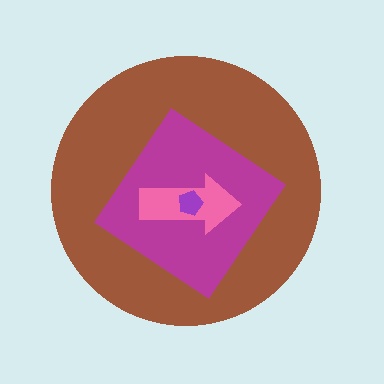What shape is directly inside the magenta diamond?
The pink arrow.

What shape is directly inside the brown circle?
The magenta diamond.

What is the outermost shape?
The brown circle.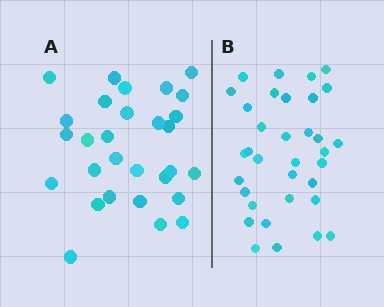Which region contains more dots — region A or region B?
Region B (the right region) has more dots.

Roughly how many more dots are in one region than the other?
Region B has about 5 more dots than region A.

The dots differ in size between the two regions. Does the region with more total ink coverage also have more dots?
No. Region A has more total ink coverage because its dots are larger, but region B actually contains more individual dots. Total area can be misleading — the number of items is what matters here.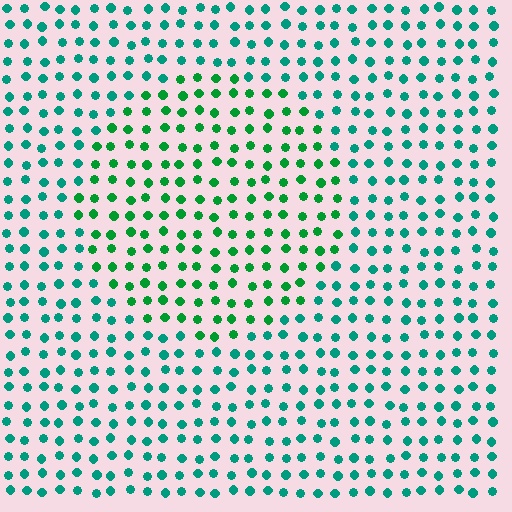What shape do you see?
I see a circle.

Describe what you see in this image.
The image is filled with small teal elements in a uniform arrangement. A circle-shaped region is visible where the elements are tinted to a slightly different hue, forming a subtle color boundary.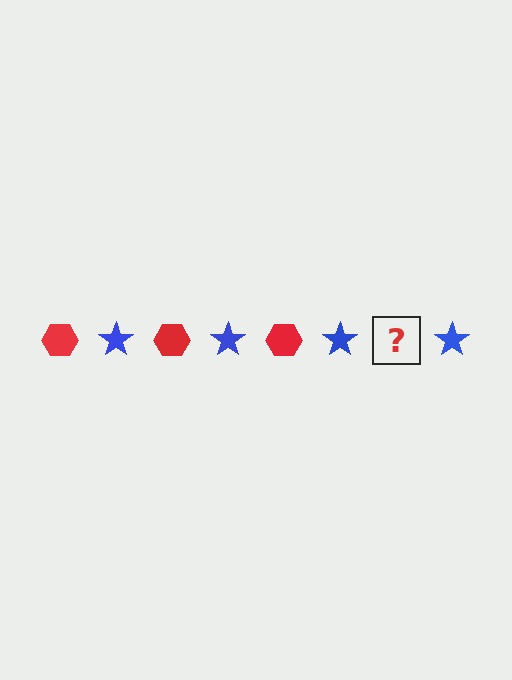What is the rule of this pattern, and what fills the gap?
The rule is that the pattern alternates between red hexagon and blue star. The gap should be filled with a red hexagon.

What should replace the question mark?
The question mark should be replaced with a red hexagon.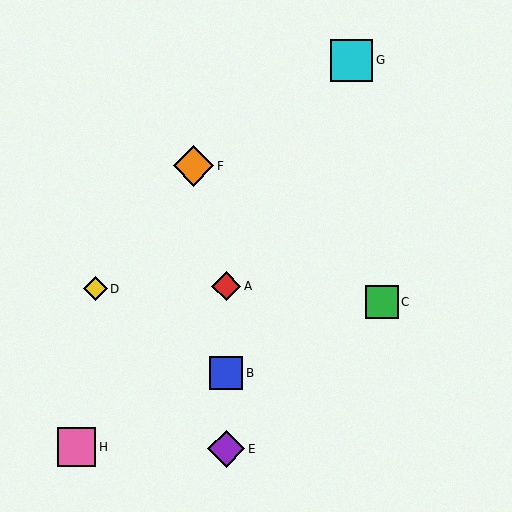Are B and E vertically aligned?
Yes, both are at x≈226.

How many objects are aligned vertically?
3 objects (A, B, E) are aligned vertically.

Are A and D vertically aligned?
No, A is at x≈226 and D is at x≈95.